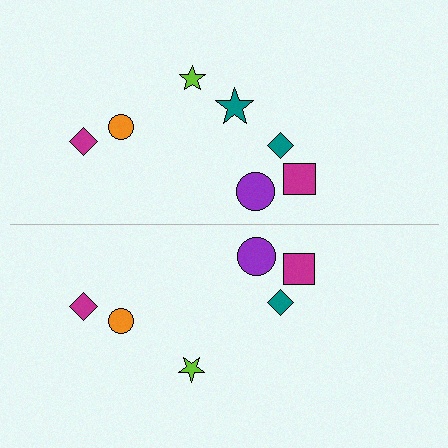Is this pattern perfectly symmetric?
No, the pattern is not perfectly symmetric. A teal star is missing from the bottom side.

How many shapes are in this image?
There are 13 shapes in this image.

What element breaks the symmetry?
A teal star is missing from the bottom side.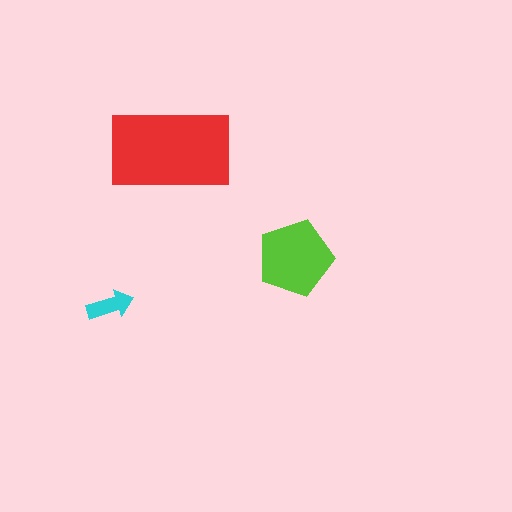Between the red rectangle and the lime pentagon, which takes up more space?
The red rectangle.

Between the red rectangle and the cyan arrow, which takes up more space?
The red rectangle.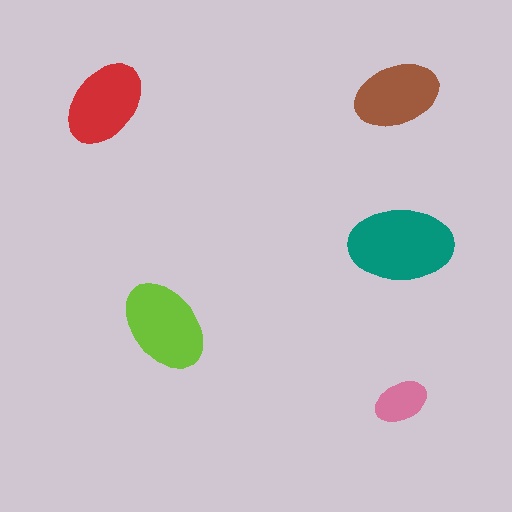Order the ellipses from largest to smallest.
the teal one, the lime one, the red one, the brown one, the pink one.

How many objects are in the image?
There are 5 objects in the image.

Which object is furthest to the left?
The red ellipse is leftmost.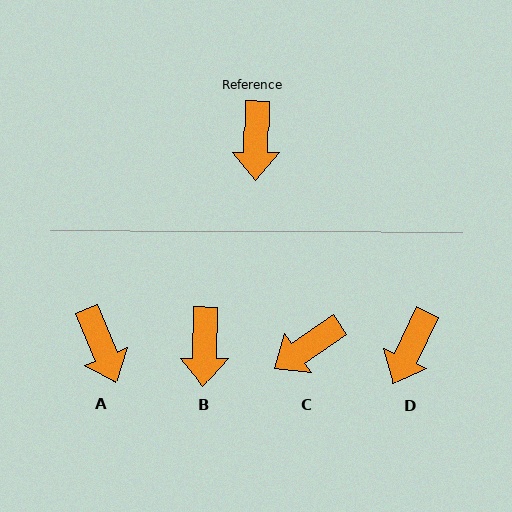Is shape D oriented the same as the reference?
No, it is off by about 25 degrees.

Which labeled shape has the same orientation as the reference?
B.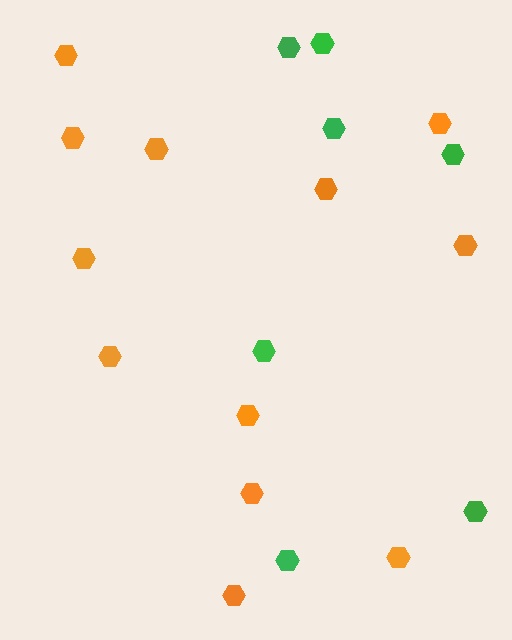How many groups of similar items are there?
There are 2 groups: one group of green hexagons (7) and one group of orange hexagons (12).